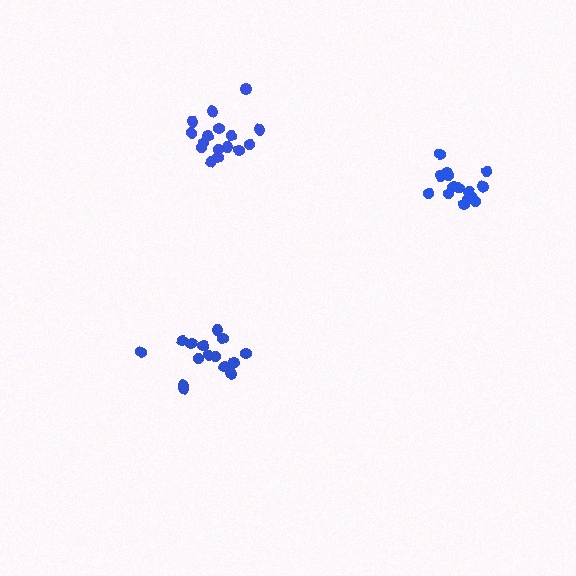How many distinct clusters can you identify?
There are 3 distinct clusters.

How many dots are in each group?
Group 1: 16 dots, Group 2: 15 dots, Group 3: 16 dots (47 total).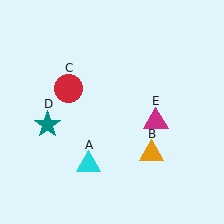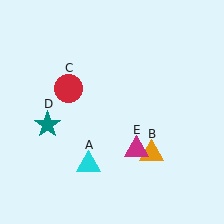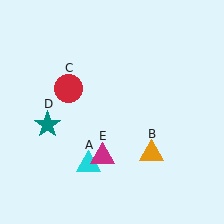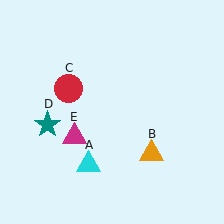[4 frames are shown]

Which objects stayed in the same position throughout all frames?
Cyan triangle (object A) and orange triangle (object B) and red circle (object C) and teal star (object D) remained stationary.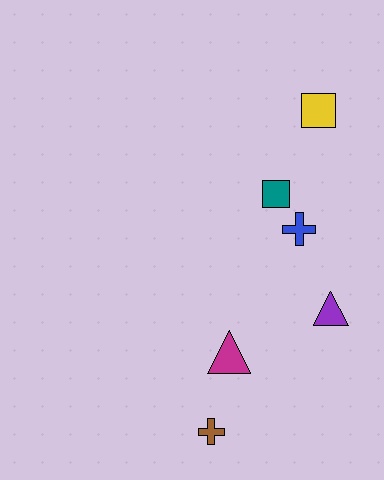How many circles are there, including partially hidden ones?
There are no circles.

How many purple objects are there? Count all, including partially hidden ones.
There is 1 purple object.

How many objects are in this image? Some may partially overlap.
There are 6 objects.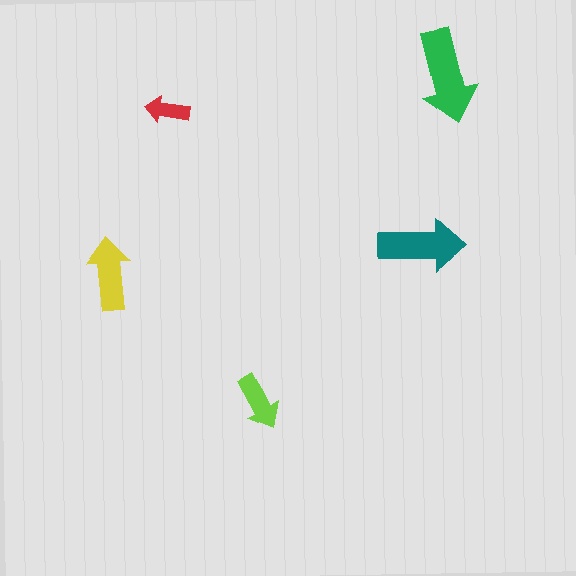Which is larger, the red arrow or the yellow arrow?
The yellow one.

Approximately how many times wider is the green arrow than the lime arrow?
About 1.5 times wider.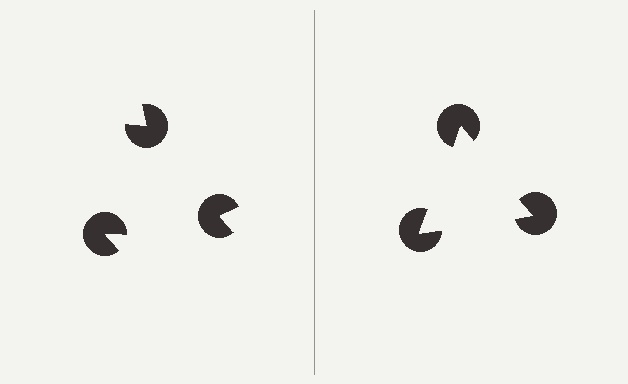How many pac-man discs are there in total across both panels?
6 — 3 on each side.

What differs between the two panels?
The pac-man discs are positioned identically on both sides; only the wedge orientations differ. On the right they align to a triangle; on the left they are misaligned.